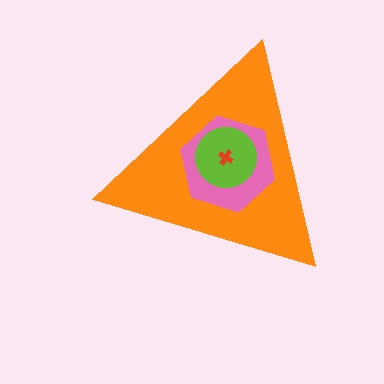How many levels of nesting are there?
4.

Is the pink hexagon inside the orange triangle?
Yes.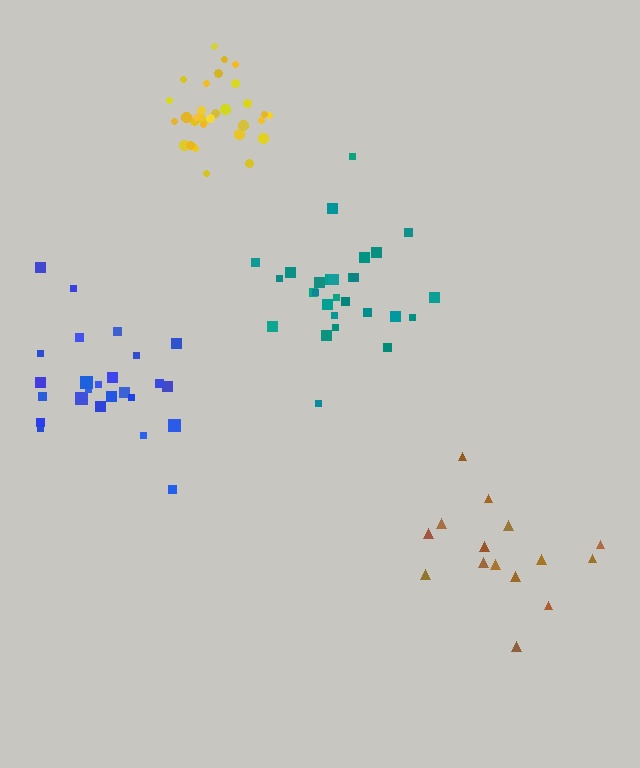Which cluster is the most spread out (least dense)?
Brown.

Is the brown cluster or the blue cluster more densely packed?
Blue.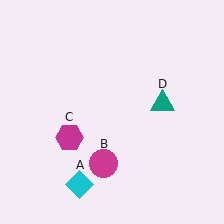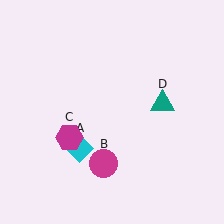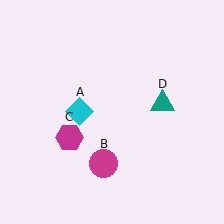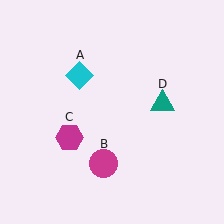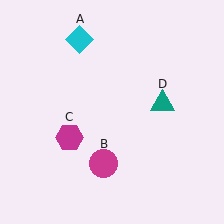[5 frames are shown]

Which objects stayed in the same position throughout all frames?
Magenta circle (object B) and magenta hexagon (object C) and teal triangle (object D) remained stationary.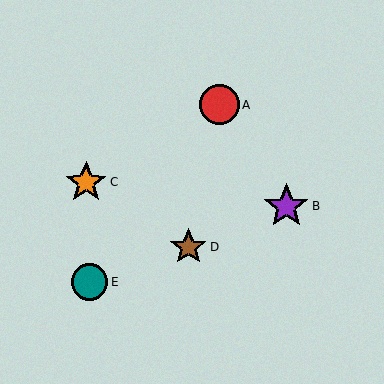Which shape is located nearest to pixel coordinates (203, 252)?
The brown star (labeled D) at (188, 247) is nearest to that location.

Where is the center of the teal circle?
The center of the teal circle is at (89, 282).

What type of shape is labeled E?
Shape E is a teal circle.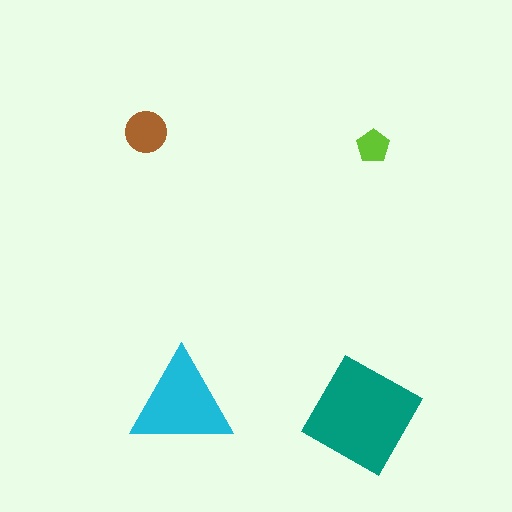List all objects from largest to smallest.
The teal square, the cyan triangle, the brown circle, the lime pentagon.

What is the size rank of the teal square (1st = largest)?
1st.